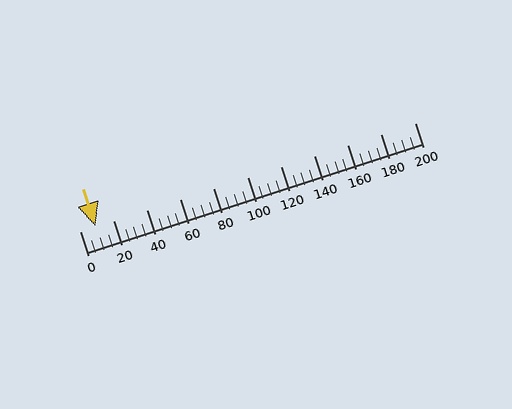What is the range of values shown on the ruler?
The ruler shows values from 0 to 200.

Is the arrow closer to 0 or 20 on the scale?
The arrow is closer to 0.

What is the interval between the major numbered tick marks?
The major tick marks are spaced 20 units apart.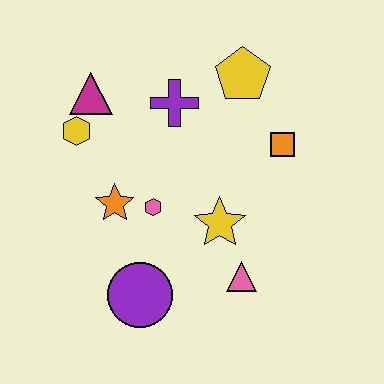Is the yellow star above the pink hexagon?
No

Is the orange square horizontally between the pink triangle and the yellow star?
No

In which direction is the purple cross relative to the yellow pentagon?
The purple cross is to the left of the yellow pentagon.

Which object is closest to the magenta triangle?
The yellow hexagon is closest to the magenta triangle.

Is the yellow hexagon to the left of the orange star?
Yes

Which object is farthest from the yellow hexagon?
The pink triangle is farthest from the yellow hexagon.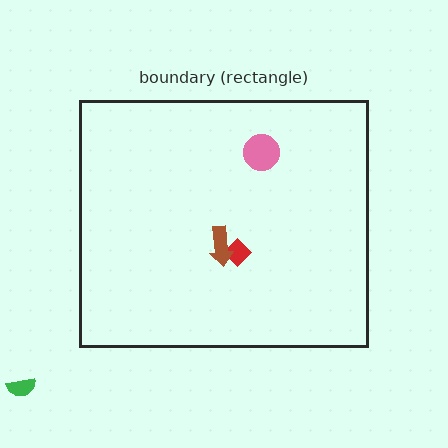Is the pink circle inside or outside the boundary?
Inside.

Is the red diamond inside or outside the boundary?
Inside.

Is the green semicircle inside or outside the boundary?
Outside.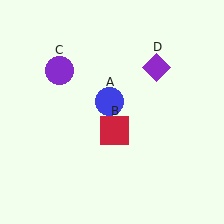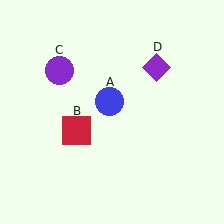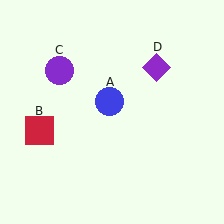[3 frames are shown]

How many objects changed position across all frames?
1 object changed position: red square (object B).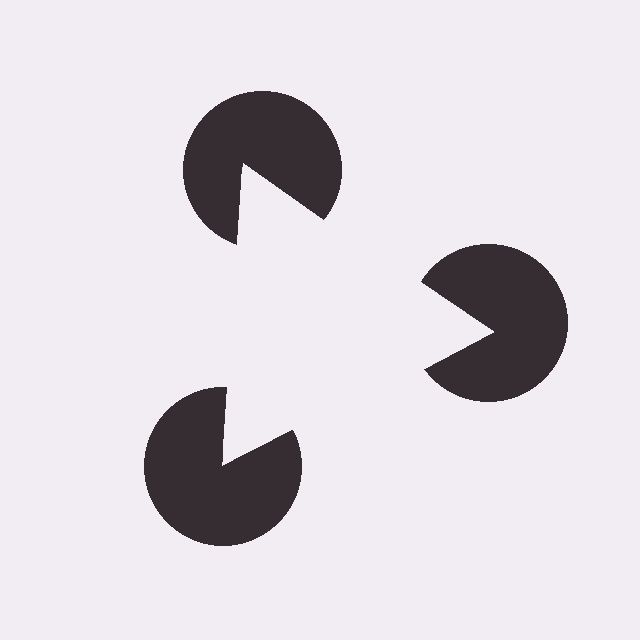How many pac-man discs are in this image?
There are 3 — one at each vertex of the illusory triangle.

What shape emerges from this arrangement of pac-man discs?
An illusory triangle — its edges are inferred from the aligned wedge cuts in the pac-man discs, not physically drawn.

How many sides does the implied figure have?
3 sides.